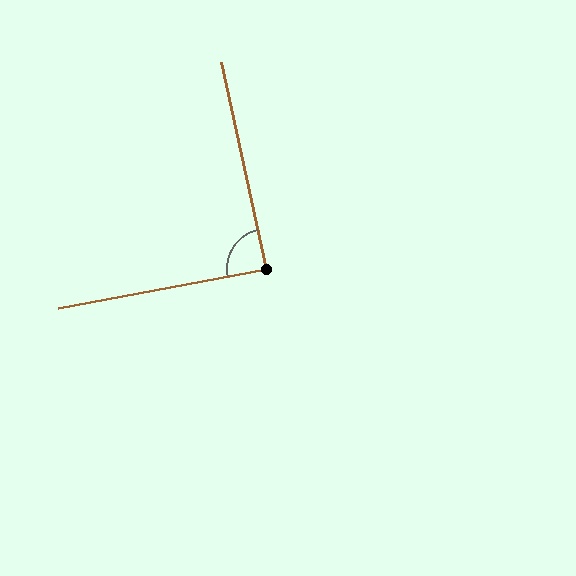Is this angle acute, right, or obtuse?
It is approximately a right angle.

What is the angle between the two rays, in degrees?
Approximately 88 degrees.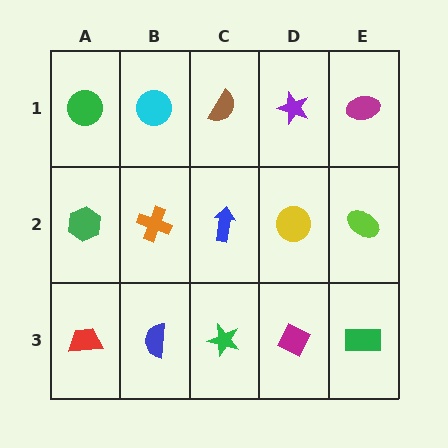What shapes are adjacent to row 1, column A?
A green hexagon (row 2, column A), a cyan circle (row 1, column B).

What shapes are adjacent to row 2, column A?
A green circle (row 1, column A), a red trapezoid (row 3, column A), an orange cross (row 2, column B).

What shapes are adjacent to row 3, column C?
A blue arrow (row 2, column C), a blue semicircle (row 3, column B), a magenta diamond (row 3, column D).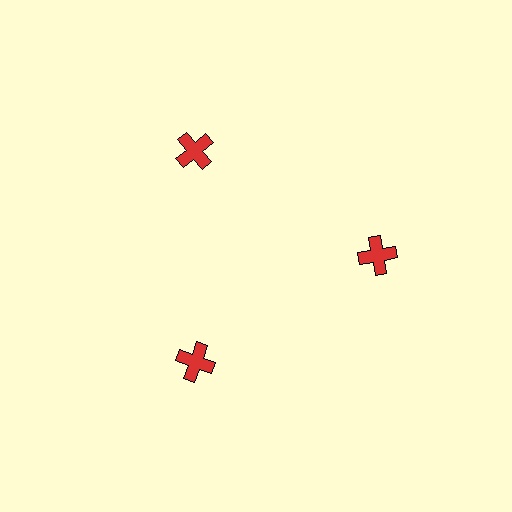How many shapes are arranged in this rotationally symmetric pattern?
There are 3 shapes, arranged in 3 groups of 1.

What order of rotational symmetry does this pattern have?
This pattern has 3-fold rotational symmetry.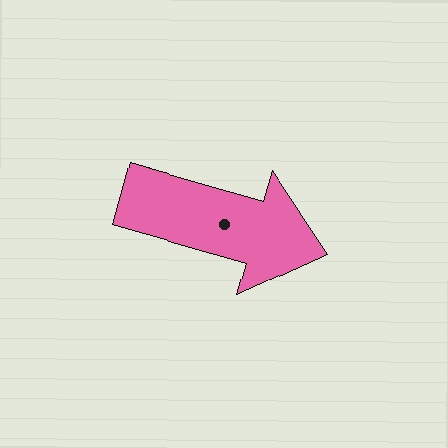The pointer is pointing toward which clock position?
Roughly 4 o'clock.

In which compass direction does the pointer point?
East.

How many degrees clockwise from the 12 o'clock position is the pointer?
Approximately 106 degrees.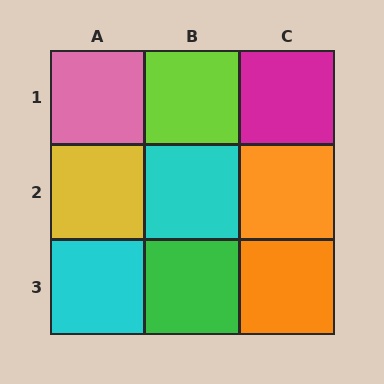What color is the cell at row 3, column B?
Green.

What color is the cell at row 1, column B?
Lime.